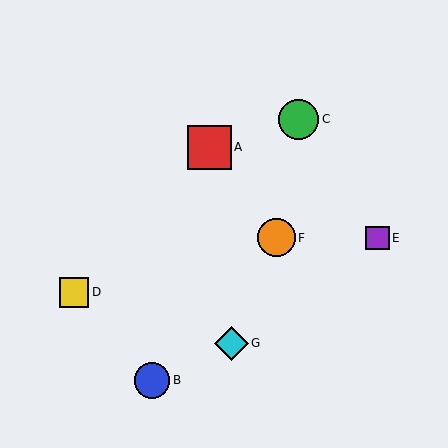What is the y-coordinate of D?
Object D is at y≈292.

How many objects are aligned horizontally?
2 objects (E, F) are aligned horizontally.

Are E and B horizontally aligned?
No, E is at y≈238 and B is at y≈380.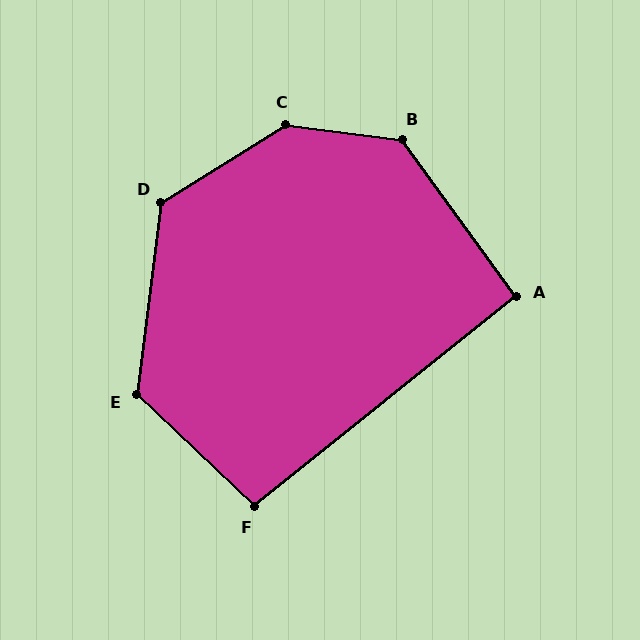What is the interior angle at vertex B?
Approximately 133 degrees (obtuse).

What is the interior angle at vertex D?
Approximately 129 degrees (obtuse).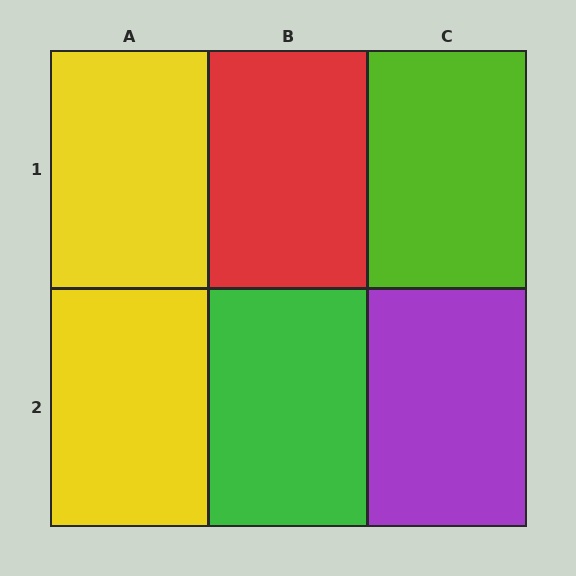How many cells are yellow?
2 cells are yellow.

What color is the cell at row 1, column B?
Red.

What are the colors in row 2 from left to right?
Yellow, green, purple.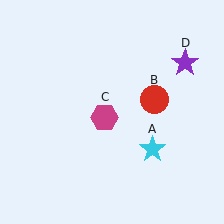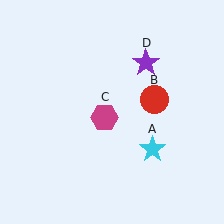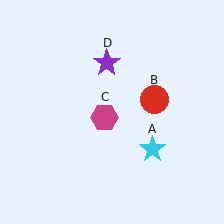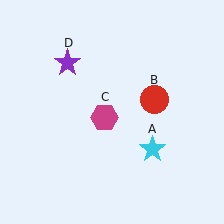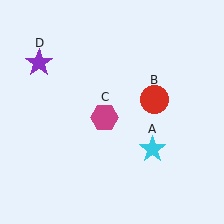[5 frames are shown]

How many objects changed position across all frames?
1 object changed position: purple star (object D).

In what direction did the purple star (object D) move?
The purple star (object D) moved left.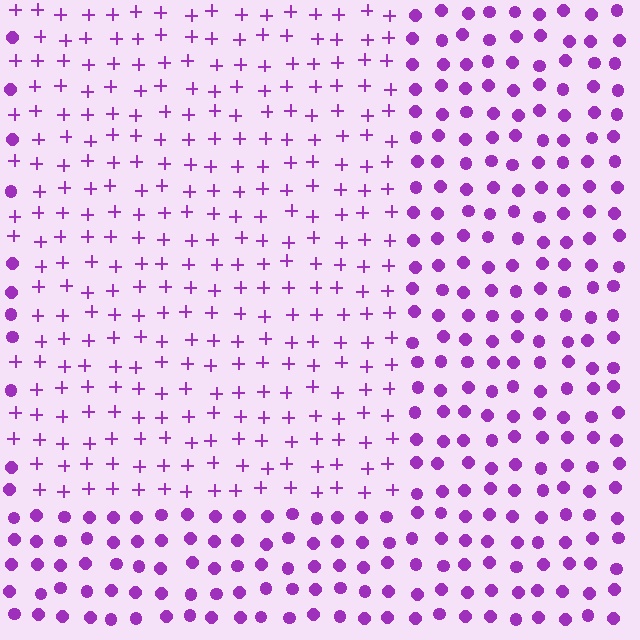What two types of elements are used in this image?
The image uses plus signs inside the rectangle region and circles outside it.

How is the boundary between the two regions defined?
The boundary is defined by a change in element shape: plus signs inside vs. circles outside. All elements share the same color and spacing.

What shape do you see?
I see a rectangle.